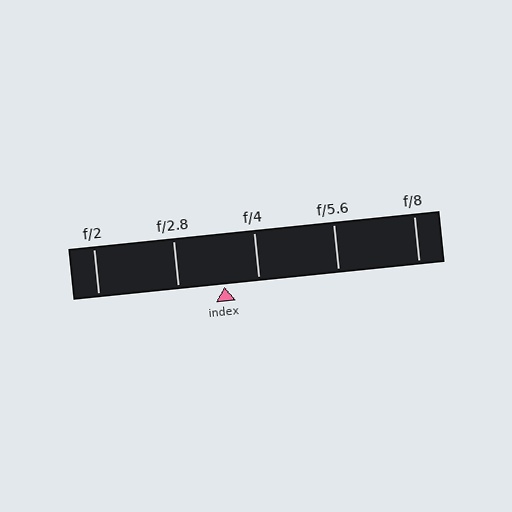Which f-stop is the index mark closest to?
The index mark is closest to f/4.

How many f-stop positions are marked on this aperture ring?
There are 5 f-stop positions marked.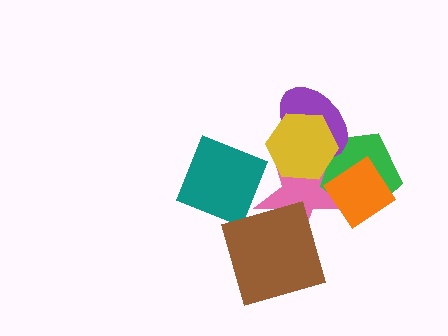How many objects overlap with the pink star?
6 objects overlap with the pink star.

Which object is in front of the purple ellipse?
The yellow hexagon is in front of the purple ellipse.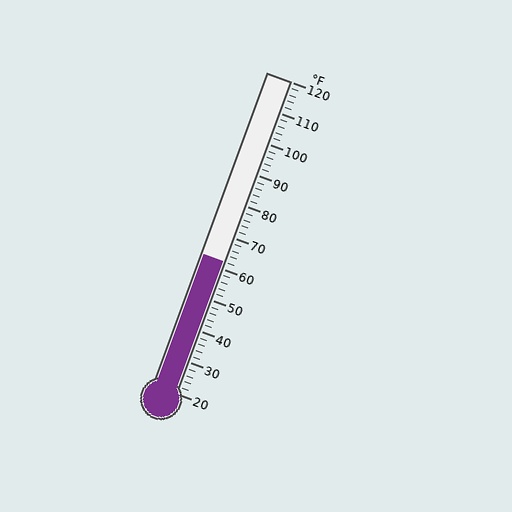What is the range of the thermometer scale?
The thermometer scale ranges from 20°F to 120°F.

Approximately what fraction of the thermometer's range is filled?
The thermometer is filled to approximately 40% of its range.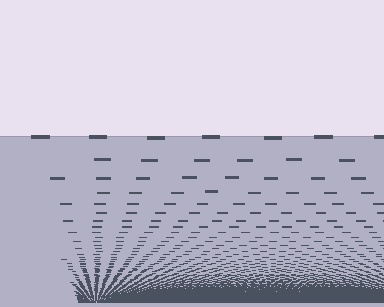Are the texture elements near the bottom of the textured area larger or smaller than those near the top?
Smaller. The gradient is inverted — elements near the bottom are smaller and denser.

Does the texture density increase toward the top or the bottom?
Density increases toward the bottom.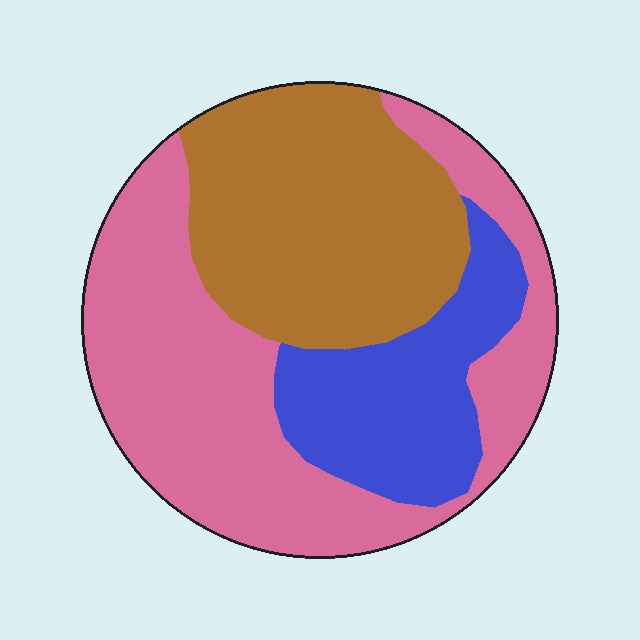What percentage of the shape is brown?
Brown takes up between a third and a half of the shape.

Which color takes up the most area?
Pink, at roughly 45%.